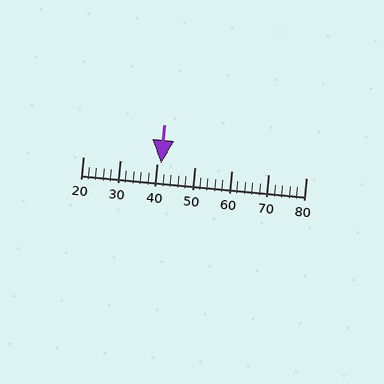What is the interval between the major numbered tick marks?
The major tick marks are spaced 10 units apart.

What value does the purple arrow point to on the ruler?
The purple arrow points to approximately 41.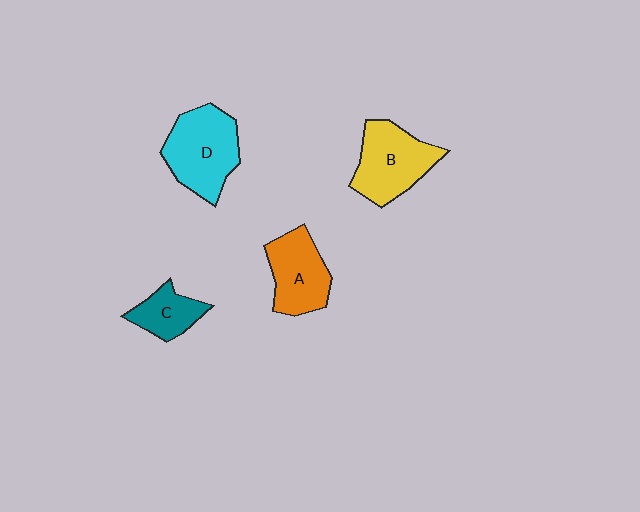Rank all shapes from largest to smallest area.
From largest to smallest: D (cyan), B (yellow), A (orange), C (teal).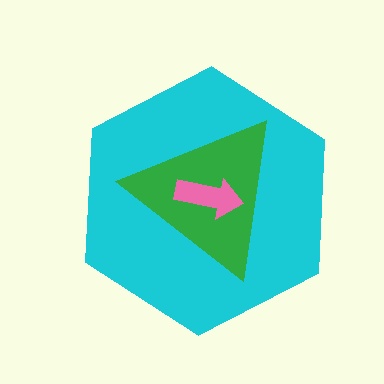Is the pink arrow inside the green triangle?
Yes.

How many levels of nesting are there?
3.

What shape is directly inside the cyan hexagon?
The green triangle.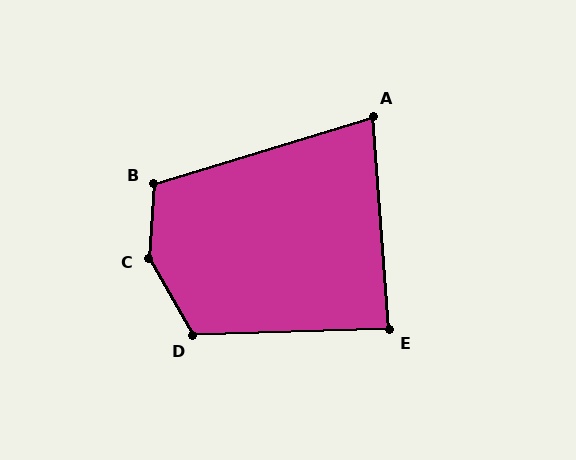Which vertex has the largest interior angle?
C, at approximately 146 degrees.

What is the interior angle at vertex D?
Approximately 118 degrees (obtuse).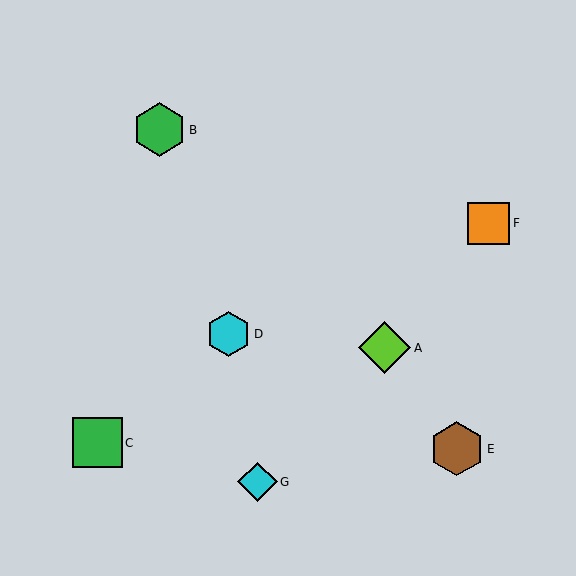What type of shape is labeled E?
Shape E is a brown hexagon.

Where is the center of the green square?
The center of the green square is at (97, 443).